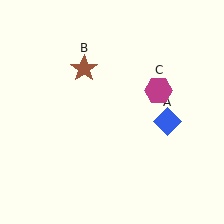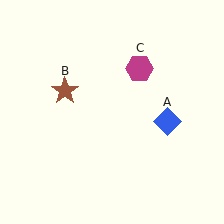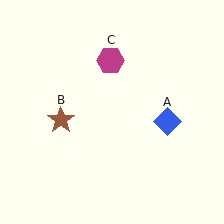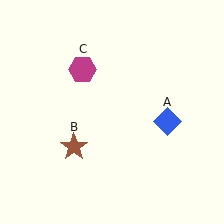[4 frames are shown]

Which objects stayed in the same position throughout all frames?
Blue diamond (object A) remained stationary.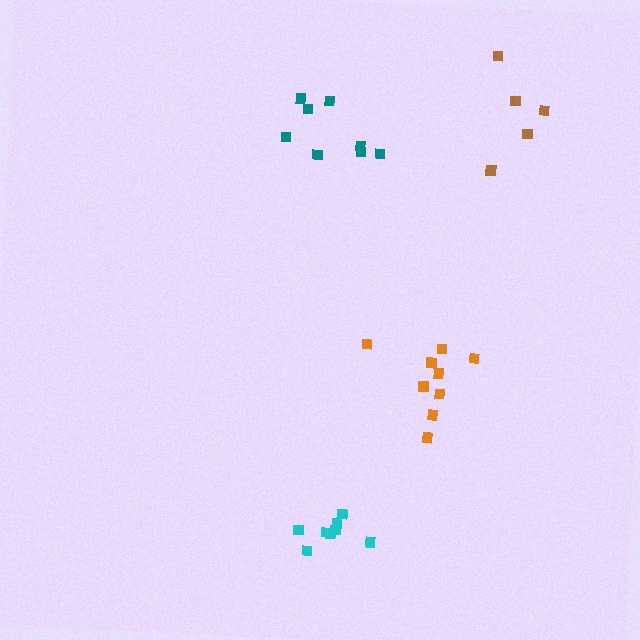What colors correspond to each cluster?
The clusters are colored: teal, cyan, orange, brown.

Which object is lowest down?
The cyan cluster is bottommost.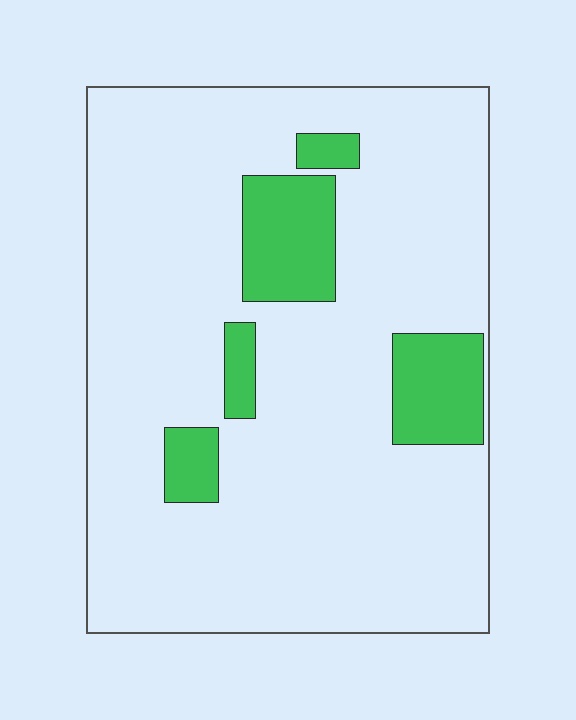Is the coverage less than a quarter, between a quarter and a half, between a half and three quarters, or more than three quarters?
Less than a quarter.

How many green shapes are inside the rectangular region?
5.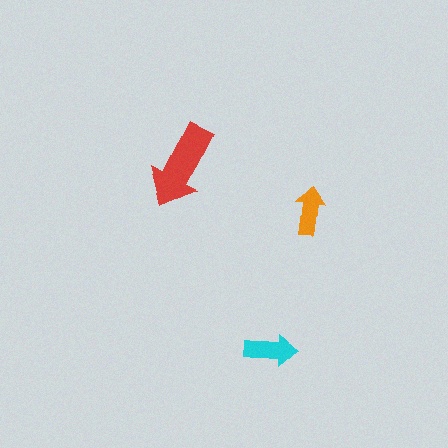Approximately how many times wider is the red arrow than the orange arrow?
About 2 times wider.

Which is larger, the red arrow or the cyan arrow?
The red one.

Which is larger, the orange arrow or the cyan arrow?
The cyan one.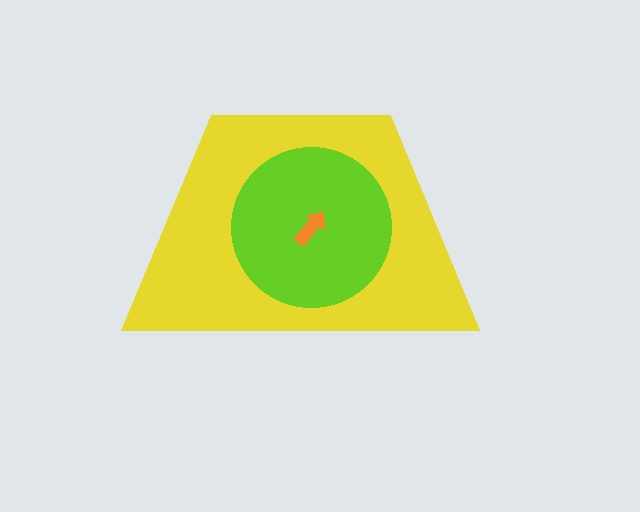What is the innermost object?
The orange arrow.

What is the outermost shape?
The yellow trapezoid.